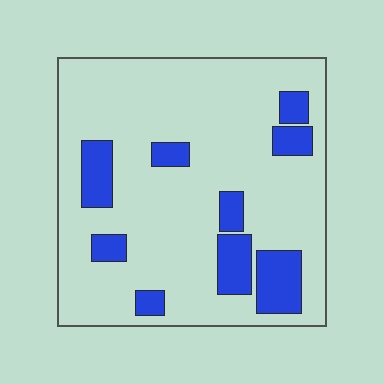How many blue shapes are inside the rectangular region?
9.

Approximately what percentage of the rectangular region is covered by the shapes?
Approximately 20%.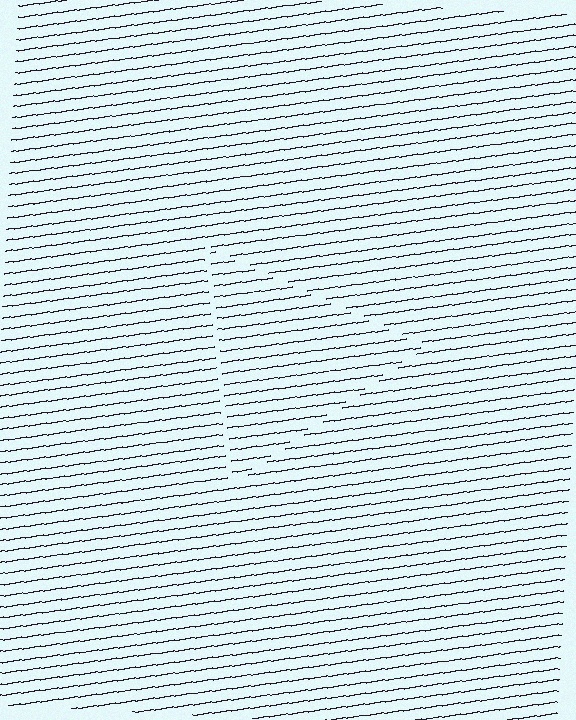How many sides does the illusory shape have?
3 sides — the line-ends trace a triangle.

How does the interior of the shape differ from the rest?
The interior of the shape contains the same grating, shifted by half a period — the contour is defined by the phase discontinuity where line-ends from the inner and outer gratings abut.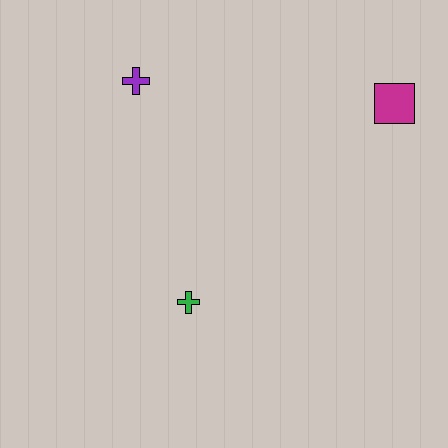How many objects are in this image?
There are 3 objects.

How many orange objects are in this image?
There are no orange objects.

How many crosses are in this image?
There are 2 crosses.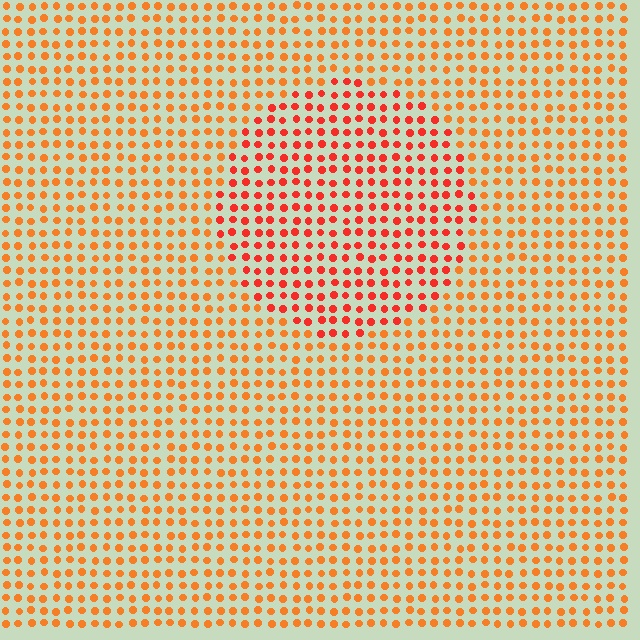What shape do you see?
I see a circle.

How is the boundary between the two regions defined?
The boundary is defined purely by a slight shift in hue (about 24 degrees). Spacing, size, and orientation are identical on both sides.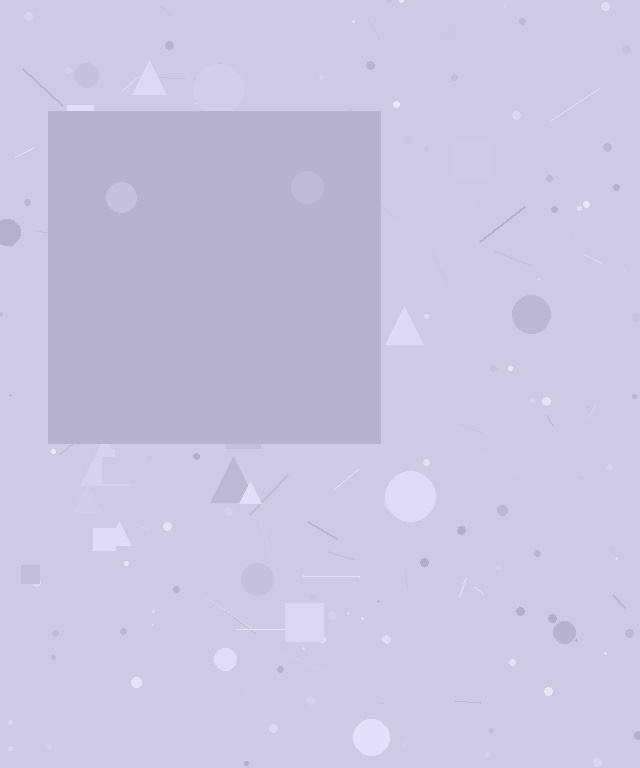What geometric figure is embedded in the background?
A square is embedded in the background.